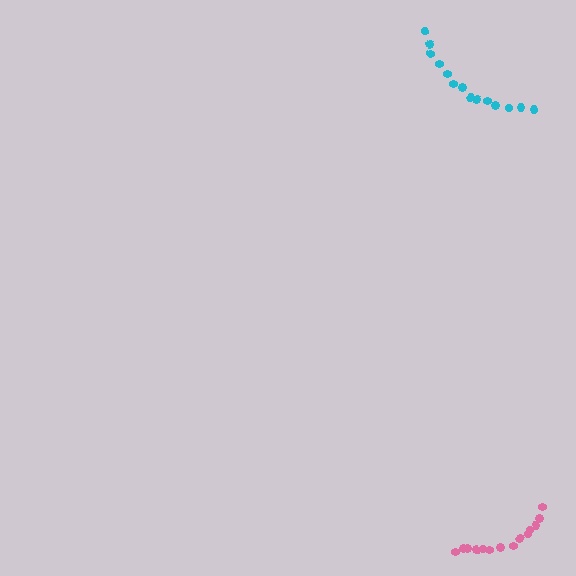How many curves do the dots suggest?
There are 2 distinct paths.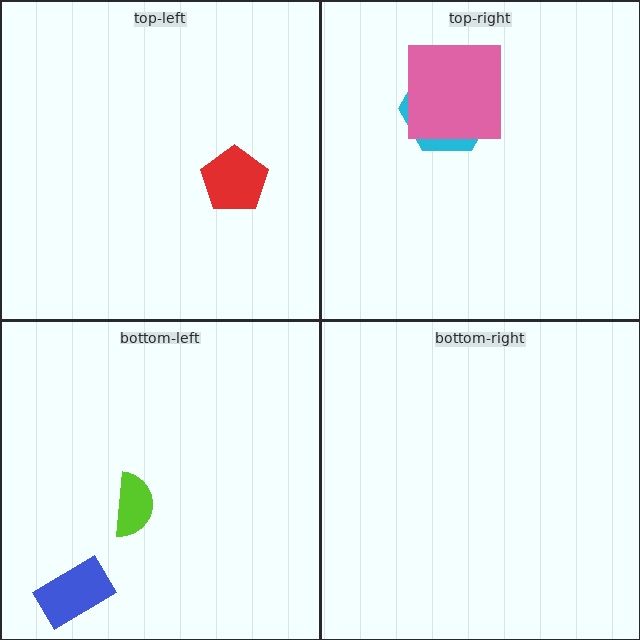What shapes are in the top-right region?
The cyan hexagon, the pink square.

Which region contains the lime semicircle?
The bottom-left region.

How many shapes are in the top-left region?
1.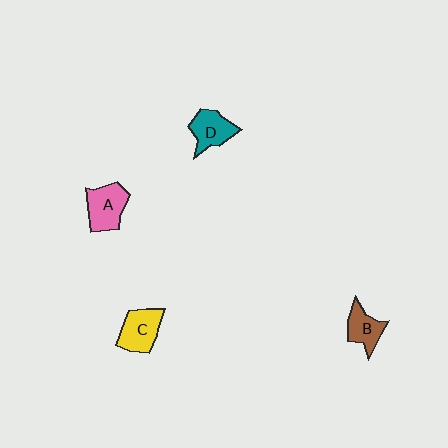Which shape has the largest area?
Shape A (pink).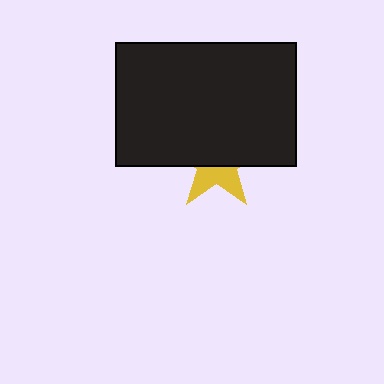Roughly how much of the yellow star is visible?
A small part of it is visible (roughly 39%).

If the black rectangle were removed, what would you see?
You would see the complete yellow star.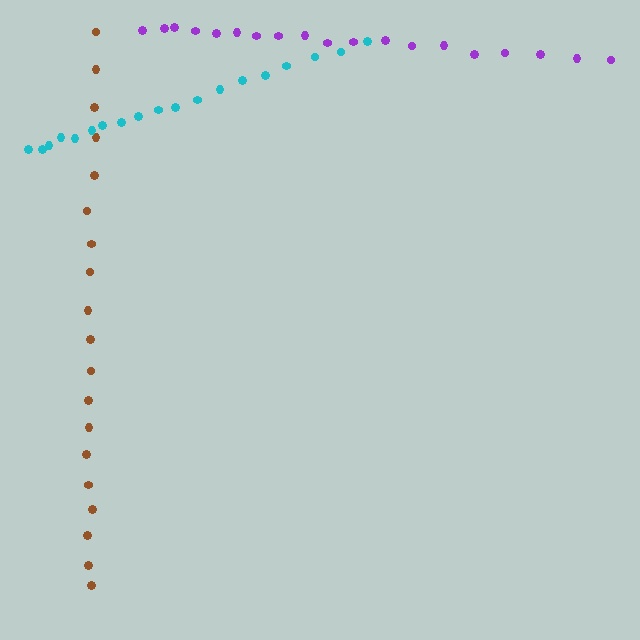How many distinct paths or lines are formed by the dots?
There are 3 distinct paths.